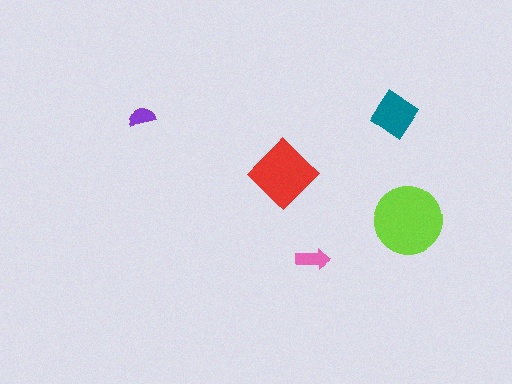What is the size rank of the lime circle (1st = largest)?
1st.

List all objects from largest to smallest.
The lime circle, the red diamond, the teal diamond, the pink arrow, the purple semicircle.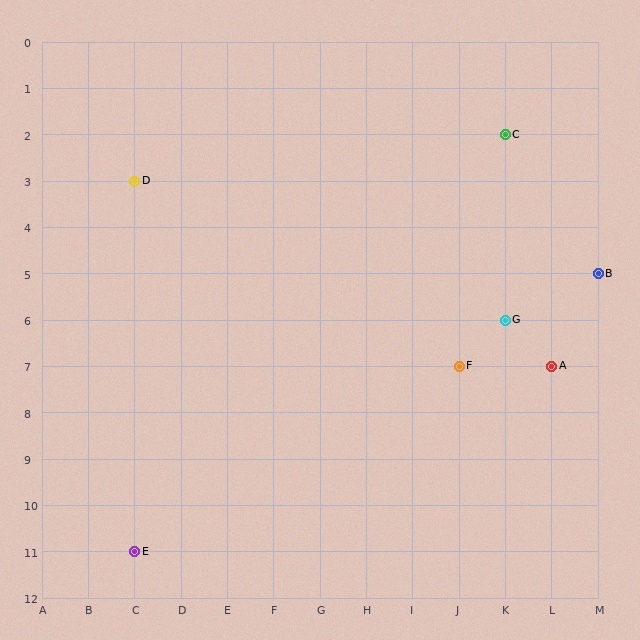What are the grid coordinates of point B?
Point B is at grid coordinates (M, 5).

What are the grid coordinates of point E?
Point E is at grid coordinates (C, 11).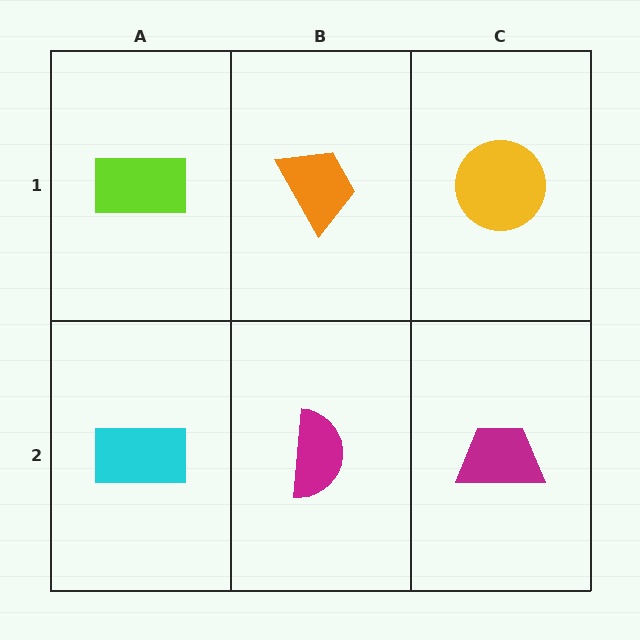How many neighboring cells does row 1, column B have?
3.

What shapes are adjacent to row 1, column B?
A magenta semicircle (row 2, column B), a lime rectangle (row 1, column A), a yellow circle (row 1, column C).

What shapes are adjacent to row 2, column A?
A lime rectangle (row 1, column A), a magenta semicircle (row 2, column B).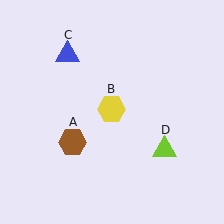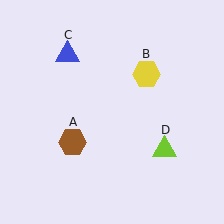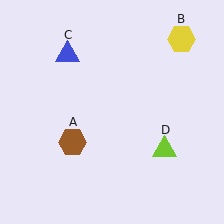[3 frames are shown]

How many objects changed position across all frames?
1 object changed position: yellow hexagon (object B).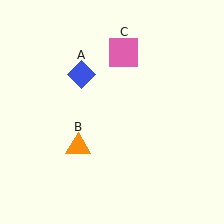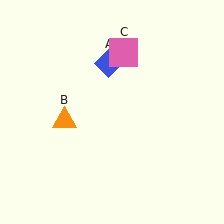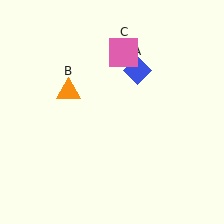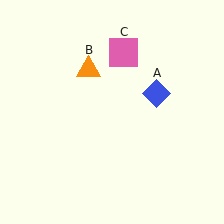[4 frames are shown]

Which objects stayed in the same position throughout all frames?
Pink square (object C) remained stationary.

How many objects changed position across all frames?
2 objects changed position: blue diamond (object A), orange triangle (object B).